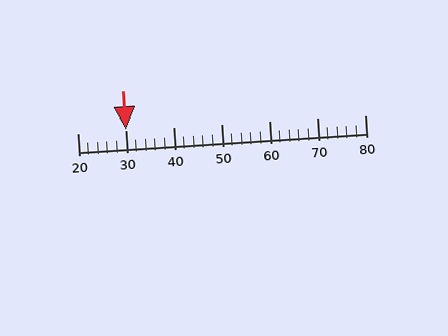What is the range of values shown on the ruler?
The ruler shows values from 20 to 80.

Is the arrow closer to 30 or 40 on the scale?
The arrow is closer to 30.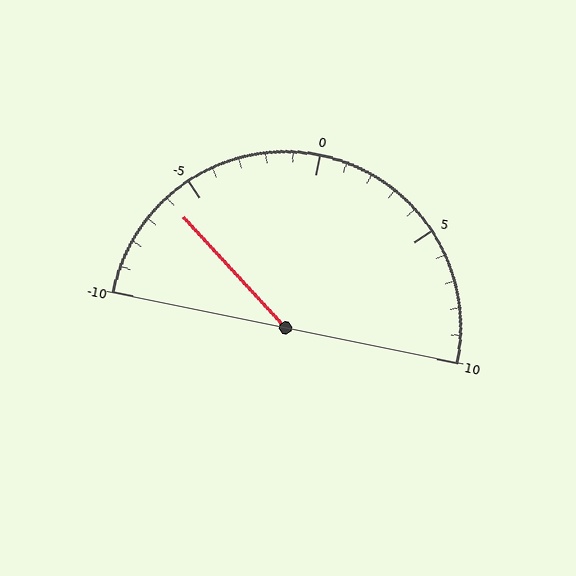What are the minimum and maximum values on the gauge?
The gauge ranges from -10 to 10.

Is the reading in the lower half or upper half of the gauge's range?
The reading is in the lower half of the range (-10 to 10).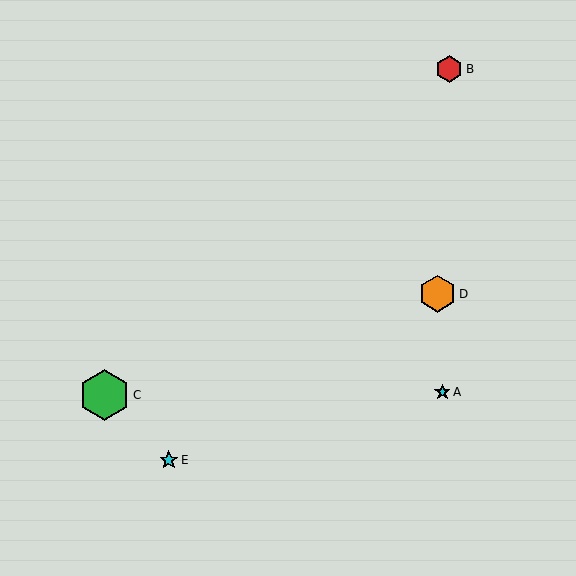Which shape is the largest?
The green hexagon (labeled C) is the largest.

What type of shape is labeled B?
Shape B is a red hexagon.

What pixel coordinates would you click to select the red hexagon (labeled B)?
Click at (449, 69) to select the red hexagon B.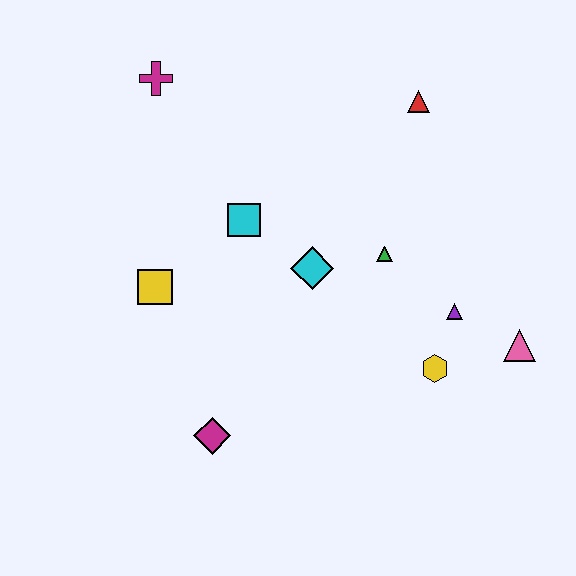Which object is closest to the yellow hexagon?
The purple triangle is closest to the yellow hexagon.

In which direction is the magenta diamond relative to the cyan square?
The magenta diamond is below the cyan square.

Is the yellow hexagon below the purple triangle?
Yes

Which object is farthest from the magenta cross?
The pink triangle is farthest from the magenta cross.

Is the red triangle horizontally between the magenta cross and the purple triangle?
Yes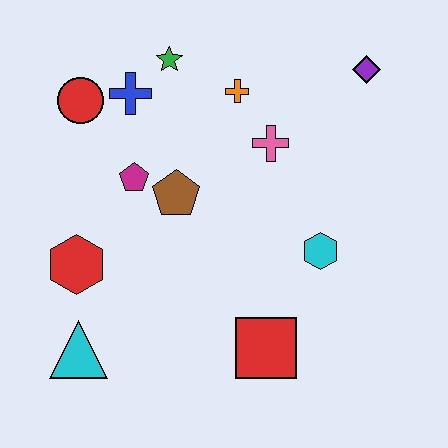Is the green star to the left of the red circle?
No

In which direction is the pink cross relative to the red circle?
The pink cross is to the right of the red circle.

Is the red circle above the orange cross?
No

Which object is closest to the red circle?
The blue cross is closest to the red circle.